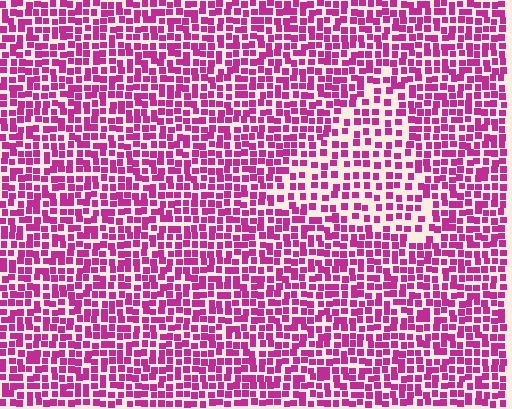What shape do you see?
I see a triangle.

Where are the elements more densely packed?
The elements are more densely packed outside the triangle boundary.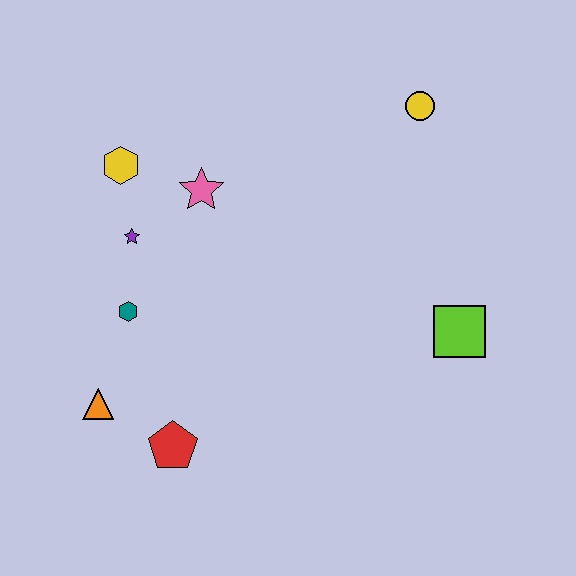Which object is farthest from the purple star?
The lime square is farthest from the purple star.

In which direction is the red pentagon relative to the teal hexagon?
The red pentagon is below the teal hexagon.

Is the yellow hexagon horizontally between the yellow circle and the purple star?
No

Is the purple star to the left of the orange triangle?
No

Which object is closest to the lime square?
The yellow circle is closest to the lime square.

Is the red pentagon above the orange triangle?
No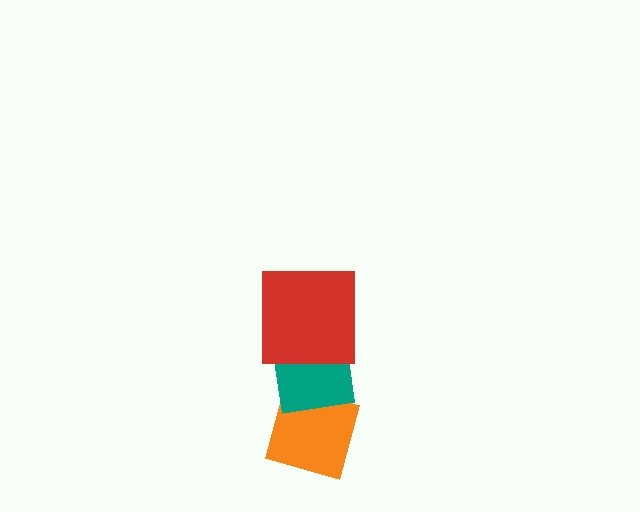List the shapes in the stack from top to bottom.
From top to bottom: the red square, the teal square, the orange diamond.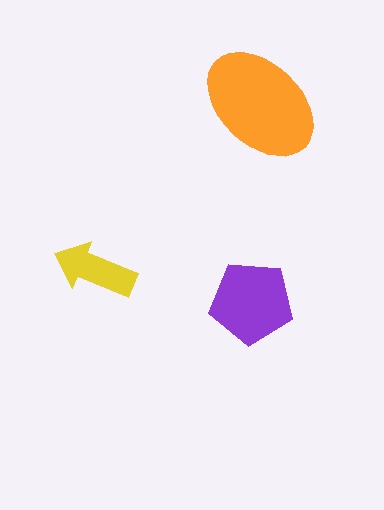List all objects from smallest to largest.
The yellow arrow, the purple pentagon, the orange ellipse.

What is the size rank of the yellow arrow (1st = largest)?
3rd.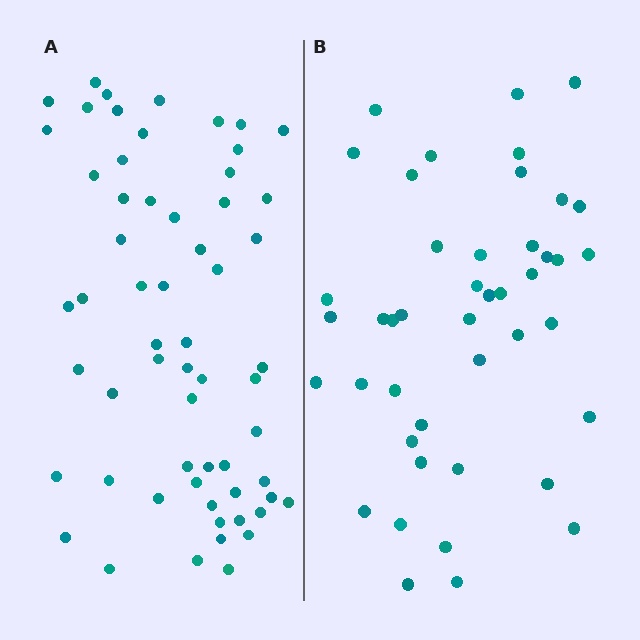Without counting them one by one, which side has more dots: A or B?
Region A (the left region) has more dots.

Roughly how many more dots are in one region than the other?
Region A has approximately 15 more dots than region B.